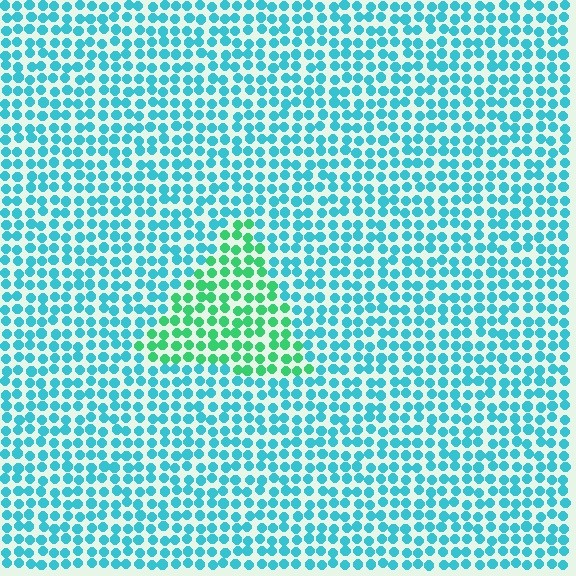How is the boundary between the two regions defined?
The boundary is defined purely by a slight shift in hue (about 43 degrees). Spacing, size, and orientation are identical on both sides.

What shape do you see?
I see a triangle.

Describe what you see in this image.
The image is filled with small cyan elements in a uniform arrangement. A triangle-shaped region is visible where the elements are tinted to a slightly different hue, forming a subtle color boundary.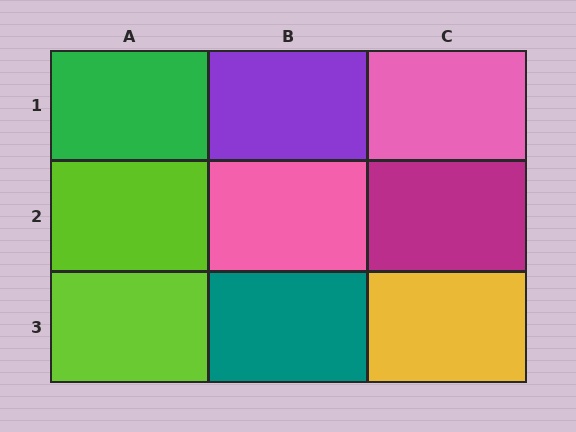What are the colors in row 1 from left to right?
Green, purple, pink.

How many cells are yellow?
1 cell is yellow.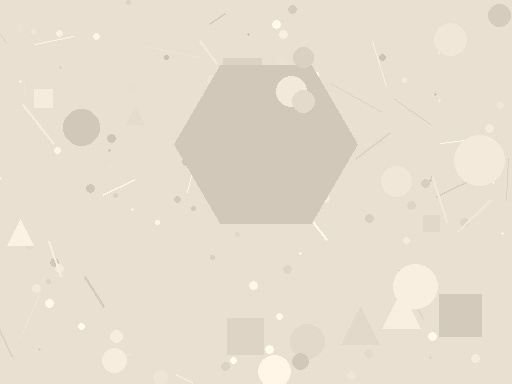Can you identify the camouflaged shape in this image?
The camouflaged shape is a hexagon.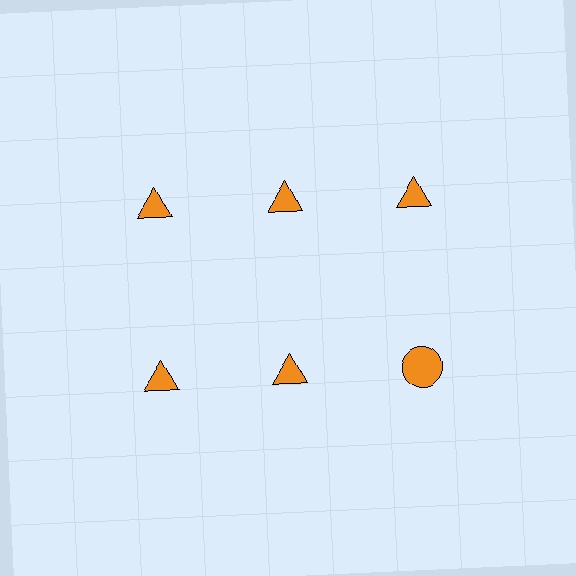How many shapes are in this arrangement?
There are 6 shapes arranged in a grid pattern.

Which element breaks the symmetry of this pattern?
The orange circle in the second row, center column breaks the symmetry. All other shapes are orange triangles.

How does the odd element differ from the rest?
It has a different shape: circle instead of triangle.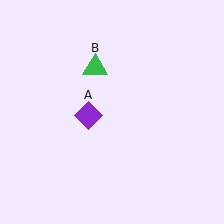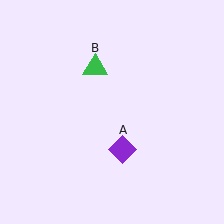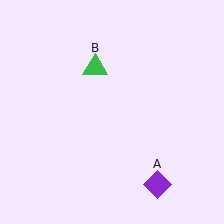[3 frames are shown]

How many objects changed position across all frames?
1 object changed position: purple diamond (object A).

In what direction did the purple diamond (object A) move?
The purple diamond (object A) moved down and to the right.